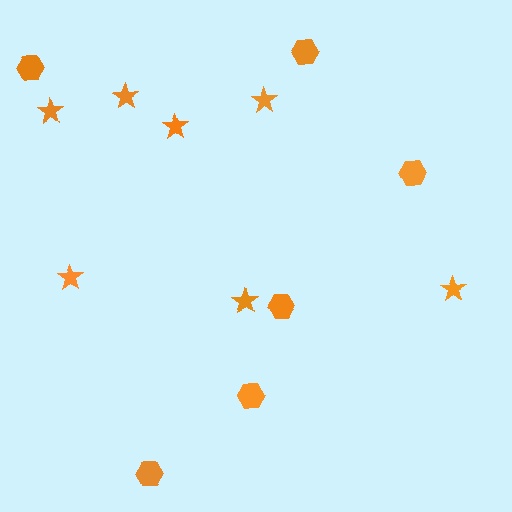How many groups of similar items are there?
There are 2 groups: one group of stars (7) and one group of hexagons (6).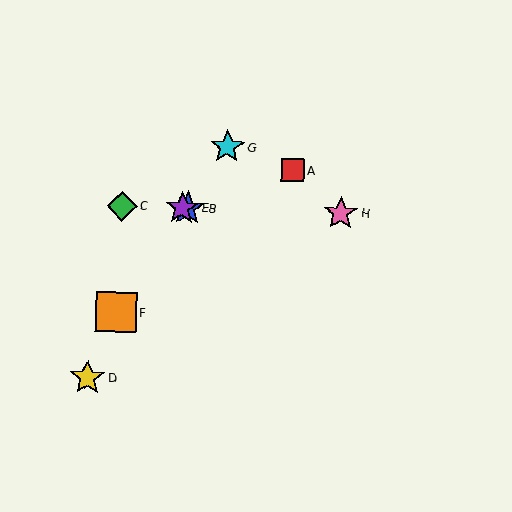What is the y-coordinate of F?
Object F is at y≈312.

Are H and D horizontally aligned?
No, H is at y≈213 and D is at y≈378.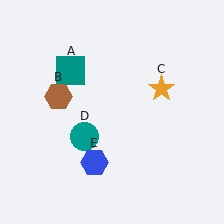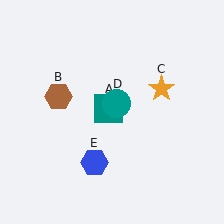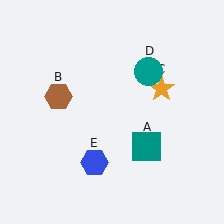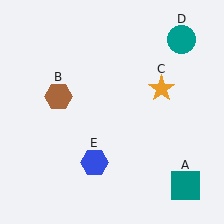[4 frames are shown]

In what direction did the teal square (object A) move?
The teal square (object A) moved down and to the right.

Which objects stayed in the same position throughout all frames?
Brown hexagon (object B) and orange star (object C) and blue hexagon (object E) remained stationary.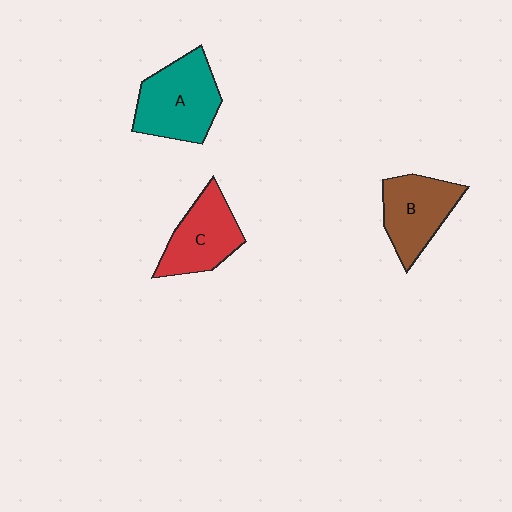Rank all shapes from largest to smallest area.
From largest to smallest: A (teal), B (brown), C (red).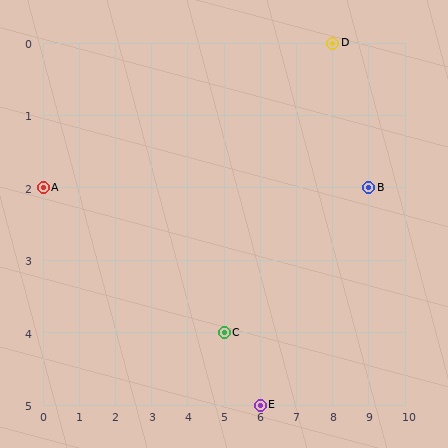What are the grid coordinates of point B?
Point B is at grid coordinates (9, 2).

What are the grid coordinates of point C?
Point C is at grid coordinates (5, 4).